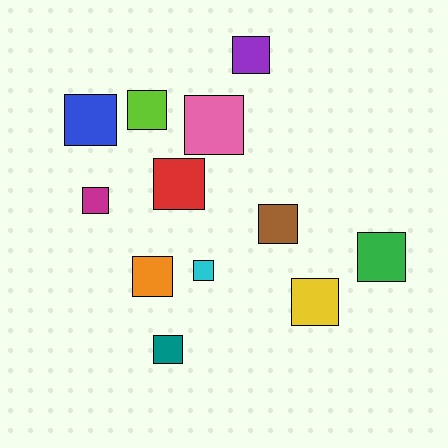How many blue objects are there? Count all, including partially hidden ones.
There is 1 blue object.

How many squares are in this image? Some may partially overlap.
There are 12 squares.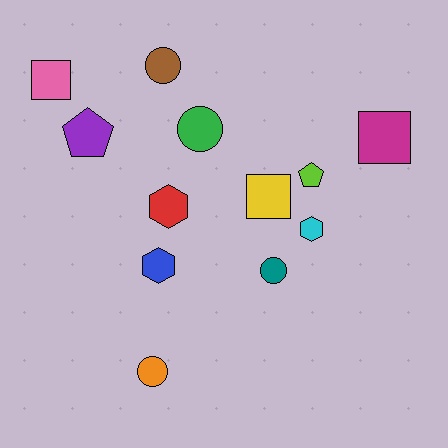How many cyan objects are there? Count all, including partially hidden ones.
There is 1 cyan object.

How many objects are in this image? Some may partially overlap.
There are 12 objects.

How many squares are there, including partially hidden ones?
There are 3 squares.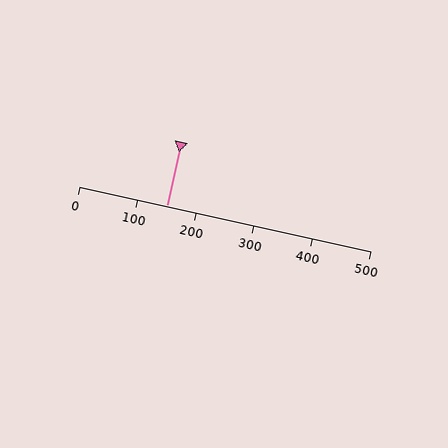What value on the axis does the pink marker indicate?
The marker indicates approximately 150.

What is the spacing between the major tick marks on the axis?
The major ticks are spaced 100 apart.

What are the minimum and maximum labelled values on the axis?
The axis runs from 0 to 500.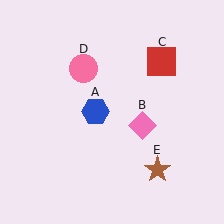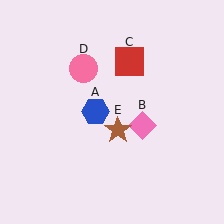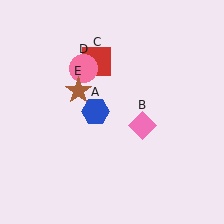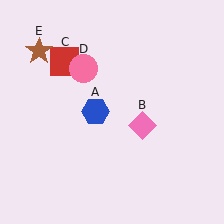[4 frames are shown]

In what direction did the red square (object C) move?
The red square (object C) moved left.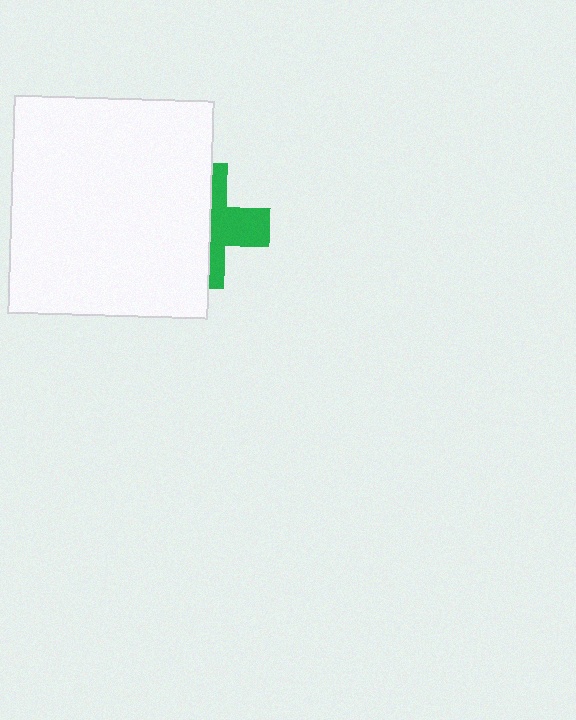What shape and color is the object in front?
The object in front is a white rectangle.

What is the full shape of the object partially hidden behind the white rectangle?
The partially hidden object is a green cross.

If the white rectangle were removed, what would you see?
You would see the complete green cross.